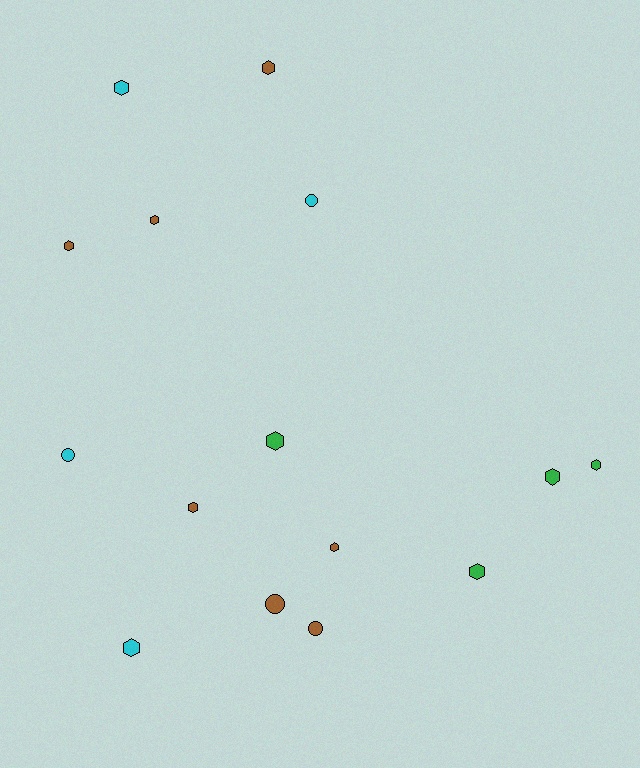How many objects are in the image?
There are 15 objects.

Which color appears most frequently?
Brown, with 7 objects.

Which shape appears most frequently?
Hexagon, with 11 objects.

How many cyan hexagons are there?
There are 2 cyan hexagons.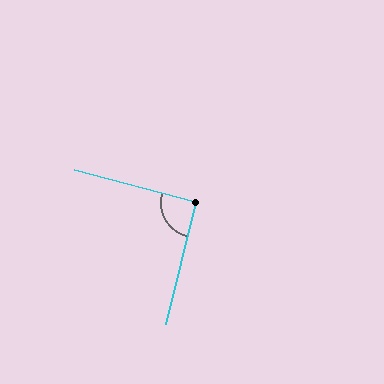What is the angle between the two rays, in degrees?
Approximately 91 degrees.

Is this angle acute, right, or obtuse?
It is approximately a right angle.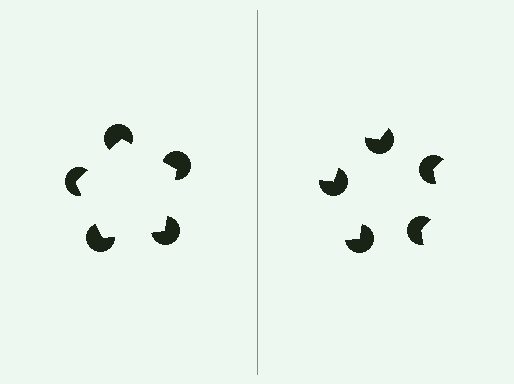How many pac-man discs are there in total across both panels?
10 — 5 on each side.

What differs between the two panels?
The pac-man discs are positioned identically on both sides; only the wedge orientations differ. On the left they align to a pentagon; on the right they are misaligned.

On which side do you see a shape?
An illusory pentagon appears on the left side. On the right side the wedge cuts are rotated, so no coherent shape forms.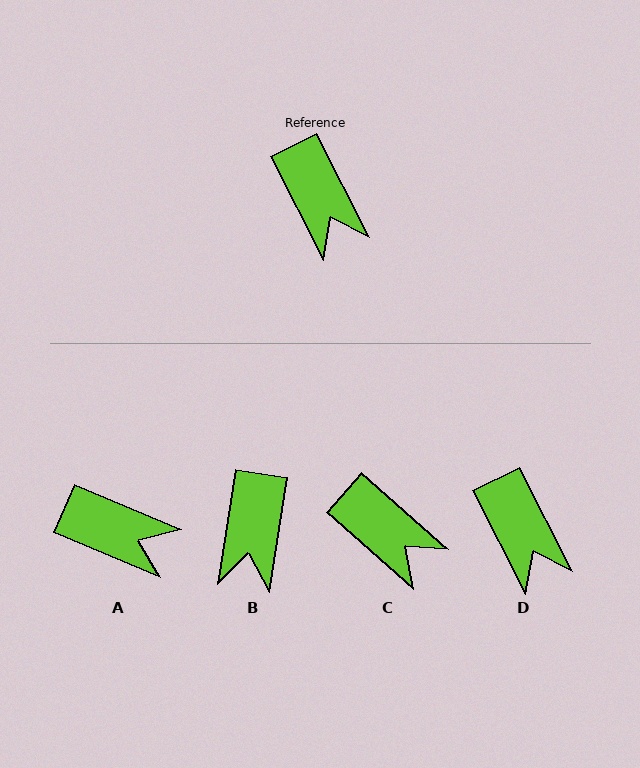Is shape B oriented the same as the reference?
No, it is off by about 36 degrees.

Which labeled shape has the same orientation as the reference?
D.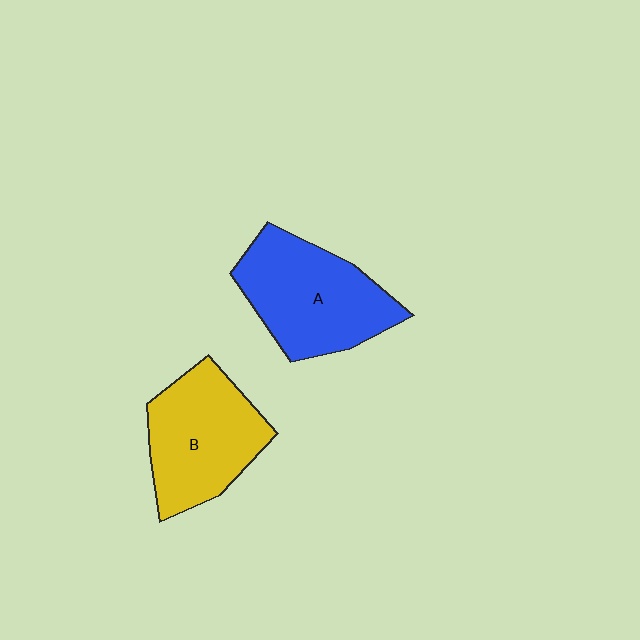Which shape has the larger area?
Shape A (blue).